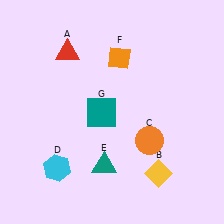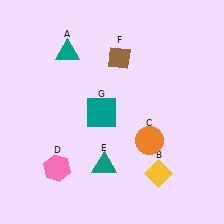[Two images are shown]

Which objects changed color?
A changed from red to teal. D changed from cyan to pink. F changed from orange to brown.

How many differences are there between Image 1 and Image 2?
There are 3 differences between the two images.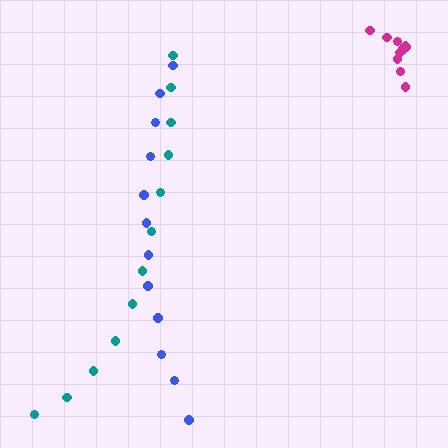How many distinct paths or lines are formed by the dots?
There are 3 distinct paths.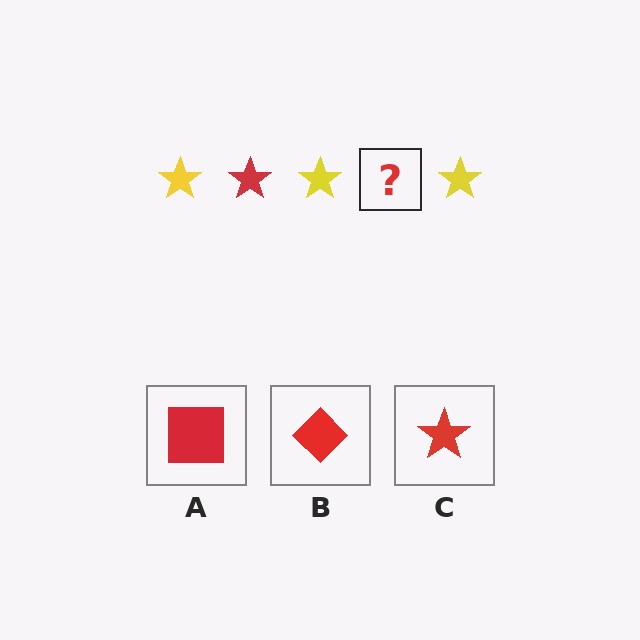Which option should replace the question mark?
Option C.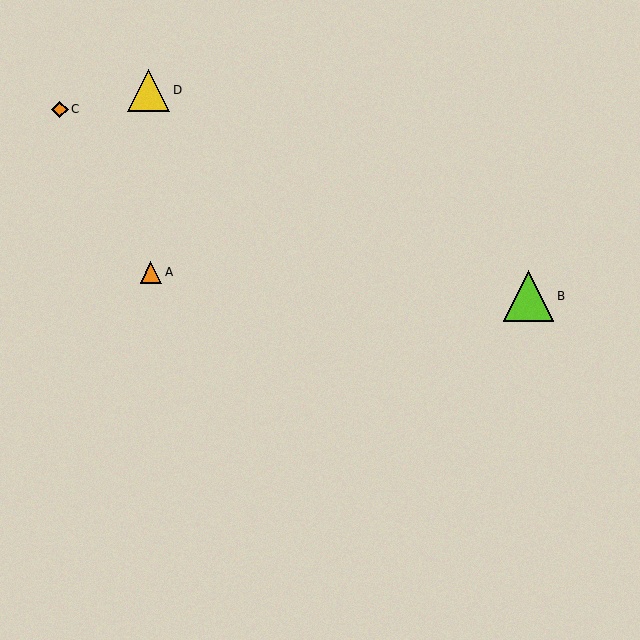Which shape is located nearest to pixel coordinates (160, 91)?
The yellow triangle (labeled D) at (149, 90) is nearest to that location.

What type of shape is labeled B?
Shape B is a lime triangle.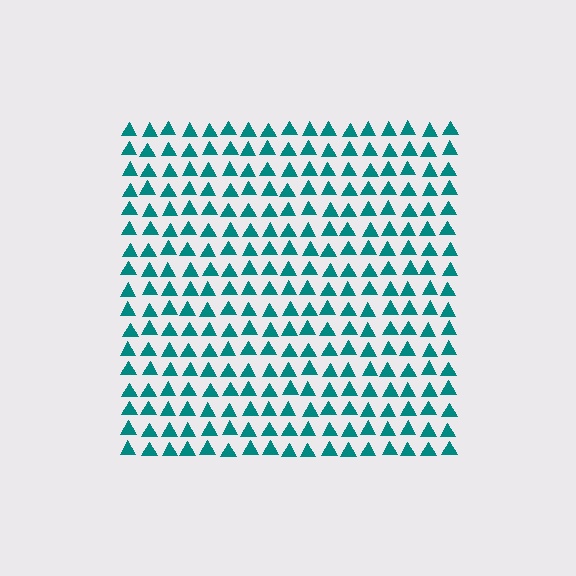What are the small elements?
The small elements are triangles.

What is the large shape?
The large shape is a square.